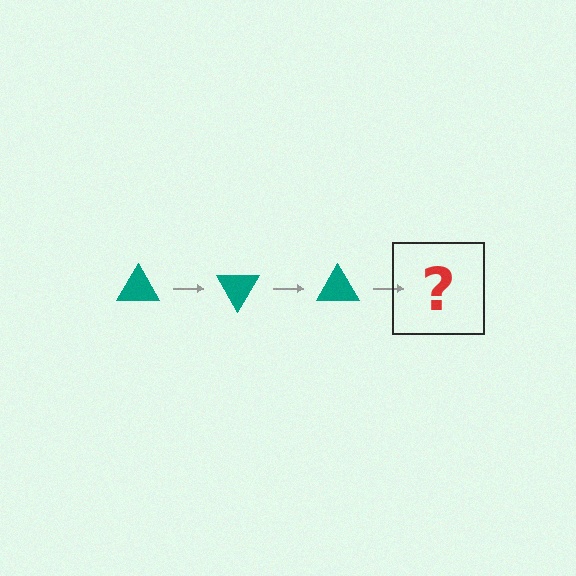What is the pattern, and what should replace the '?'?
The pattern is that the triangle rotates 60 degrees each step. The '?' should be a teal triangle rotated 180 degrees.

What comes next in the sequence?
The next element should be a teal triangle rotated 180 degrees.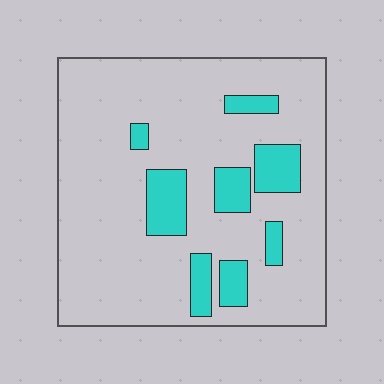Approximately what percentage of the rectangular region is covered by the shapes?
Approximately 15%.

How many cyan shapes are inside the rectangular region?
8.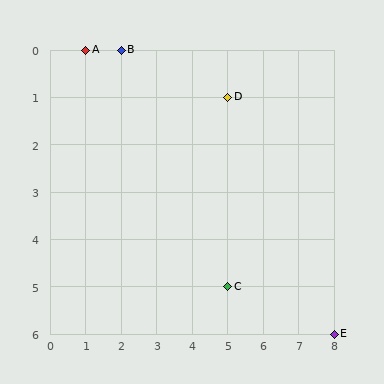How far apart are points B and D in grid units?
Points B and D are 3 columns and 1 row apart (about 3.2 grid units diagonally).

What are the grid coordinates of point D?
Point D is at grid coordinates (5, 1).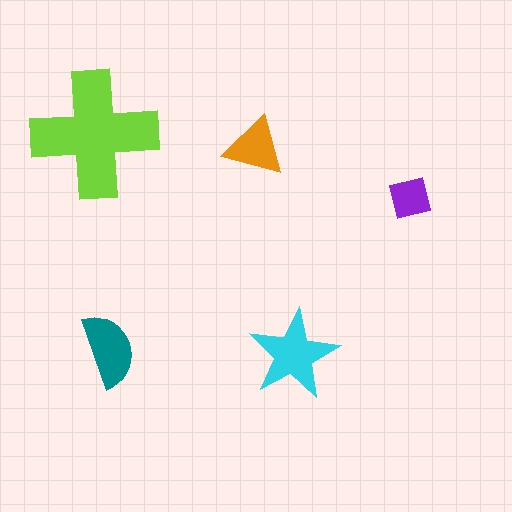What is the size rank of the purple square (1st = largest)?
5th.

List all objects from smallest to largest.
The purple square, the orange triangle, the teal semicircle, the cyan star, the lime cross.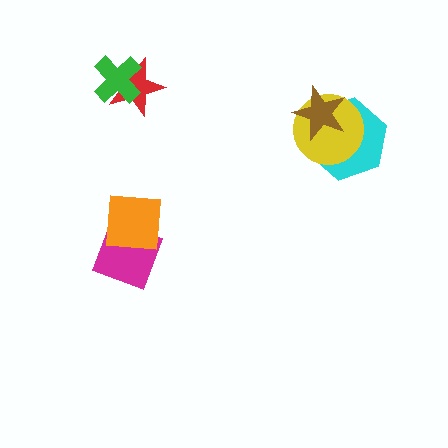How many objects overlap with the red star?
1 object overlaps with the red star.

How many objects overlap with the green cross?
1 object overlaps with the green cross.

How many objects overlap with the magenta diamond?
1 object overlaps with the magenta diamond.